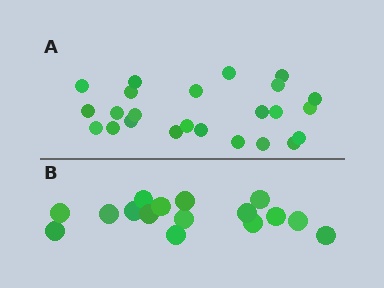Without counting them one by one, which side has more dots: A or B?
Region A (the top region) has more dots.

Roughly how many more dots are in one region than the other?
Region A has roughly 8 or so more dots than region B.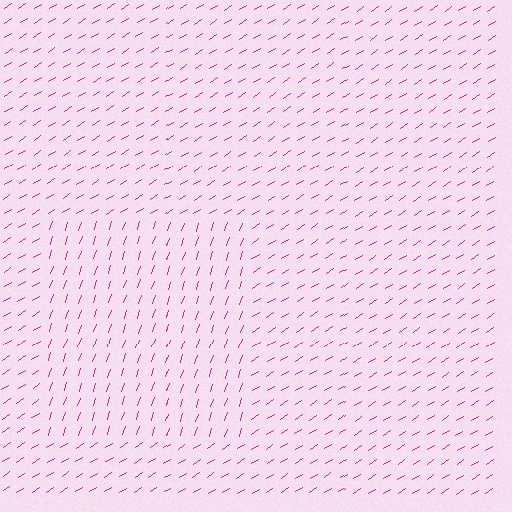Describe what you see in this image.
The image is filled with small magenta line segments. A rectangle region in the image has lines oriented differently from the surrounding lines, creating a visible texture boundary.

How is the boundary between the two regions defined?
The boundary is defined purely by a change in line orientation (approximately 39 degrees difference). All lines are the same color and thickness.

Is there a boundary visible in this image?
Yes, there is a texture boundary formed by a change in line orientation.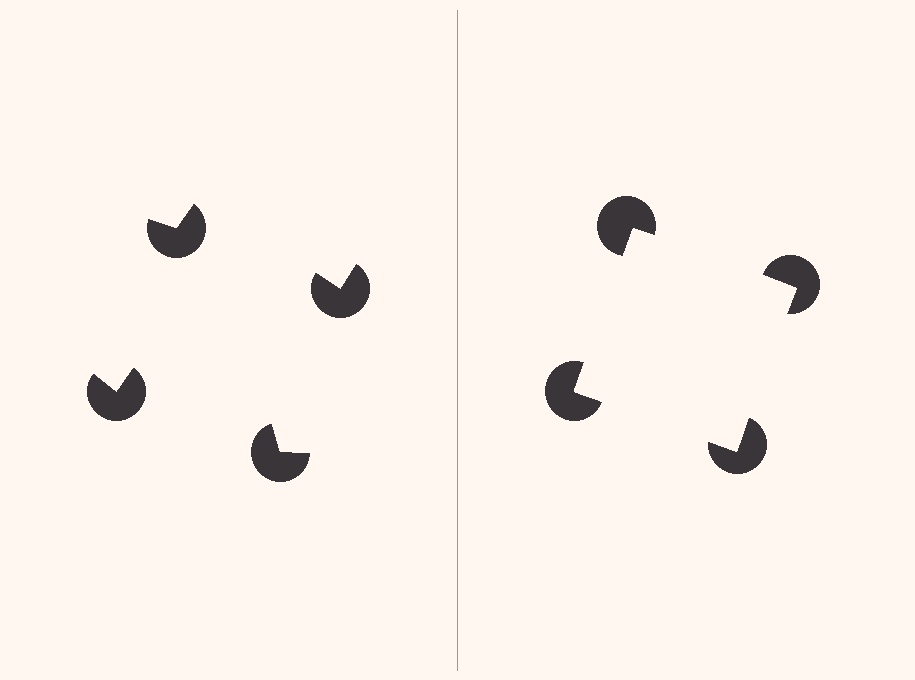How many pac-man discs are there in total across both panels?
8 — 4 on each side.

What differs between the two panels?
The pac-man discs are positioned identically on both sides; only the wedge orientations differ. On the right they align to a square; on the left they are misaligned.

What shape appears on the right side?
An illusory square.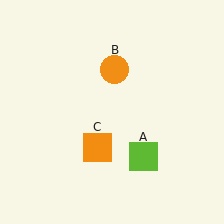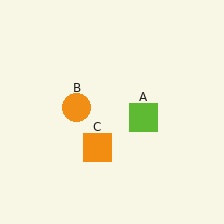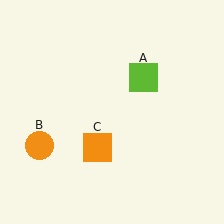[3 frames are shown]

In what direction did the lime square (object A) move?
The lime square (object A) moved up.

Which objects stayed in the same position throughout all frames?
Orange square (object C) remained stationary.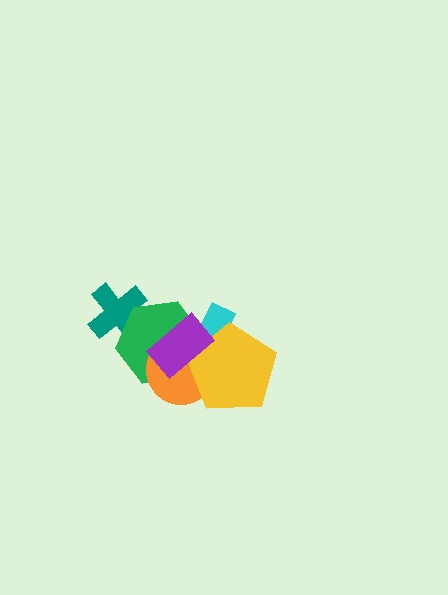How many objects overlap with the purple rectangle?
4 objects overlap with the purple rectangle.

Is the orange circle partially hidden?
Yes, it is partially covered by another shape.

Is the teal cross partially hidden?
Yes, it is partially covered by another shape.